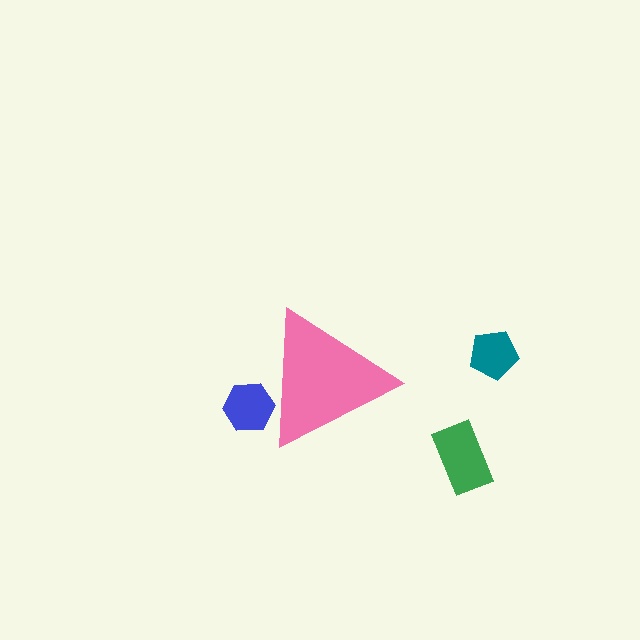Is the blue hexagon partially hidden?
Yes, the blue hexagon is partially hidden behind the pink triangle.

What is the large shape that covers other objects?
A pink triangle.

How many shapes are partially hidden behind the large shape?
1 shape is partially hidden.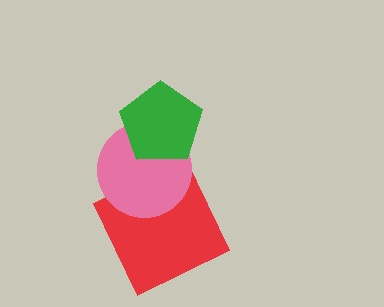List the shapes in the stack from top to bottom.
From top to bottom: the green pentagon, the pink circle, the red square.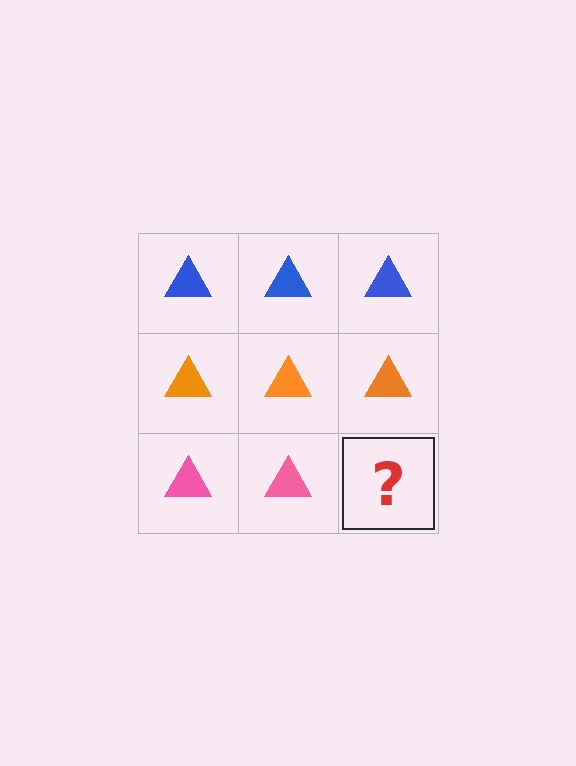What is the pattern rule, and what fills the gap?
The rule is that each row has a consistent color. The gap should be filled with a pink triangle.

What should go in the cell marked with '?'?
The missing cell should contain a pink triangle.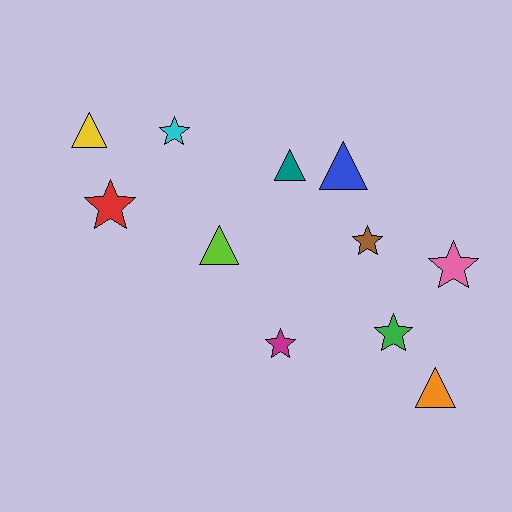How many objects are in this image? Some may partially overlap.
There are 11 objects.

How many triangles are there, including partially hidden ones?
There are 5 triangles.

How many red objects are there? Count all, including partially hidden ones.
There is 1 red object.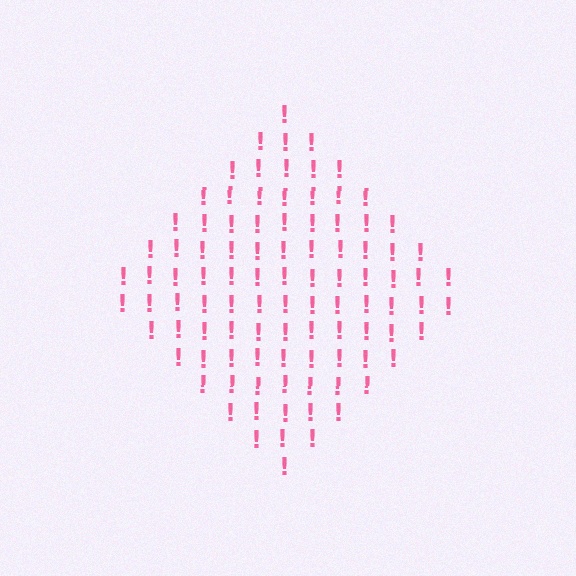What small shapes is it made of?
It is made of small exclamation marks.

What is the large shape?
The large shape is a diamond.